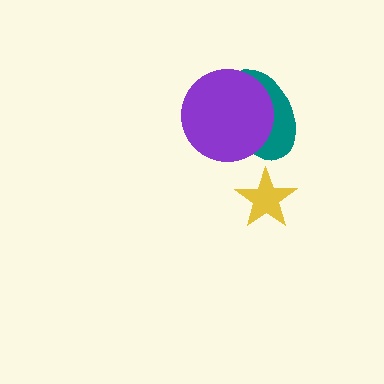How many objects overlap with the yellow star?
0 objects overlap with the yellow star.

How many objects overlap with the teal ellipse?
1 object overlaps with the teal ellipse.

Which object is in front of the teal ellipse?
The purple circle is in front of the teal ellipse.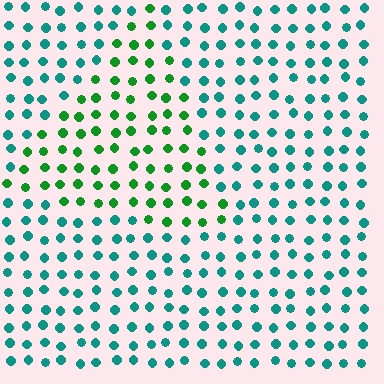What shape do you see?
I see a triangle.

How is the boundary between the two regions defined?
The boundary is defined purely by a slight shift in hue (about 45 degrees). Spacing, size, and orientation are identical on both sides.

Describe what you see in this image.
The image is filled with small teal elements in a uniform arrangement. A triangle-shaped region is visible where the elements are tinted to a slightly different hue, forming a subtle color boundary.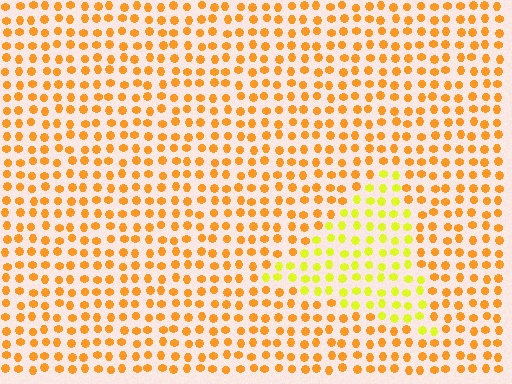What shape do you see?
I see a triangle.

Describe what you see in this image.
The image is filled with small orange elements in a uniform arrangement. A triangle-shaped region is visible where the elements are tinted to a slightly different hue, forming a subtle color boundary.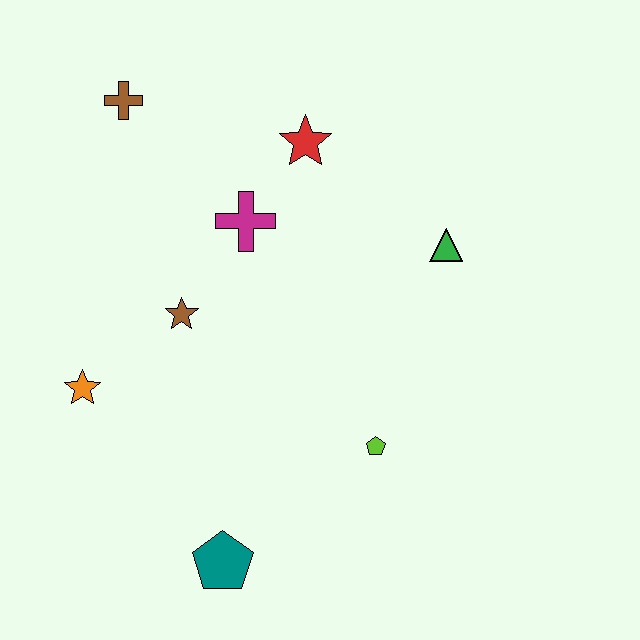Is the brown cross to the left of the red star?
Yes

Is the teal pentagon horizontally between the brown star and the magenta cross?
Yes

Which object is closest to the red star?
The magenta cross is closest to the red star.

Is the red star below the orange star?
No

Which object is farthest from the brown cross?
The teal pentagon is farthest from the brown cross.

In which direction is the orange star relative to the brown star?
The orange star is to the left of the brown star.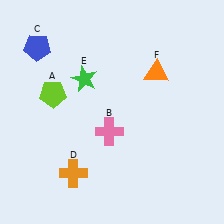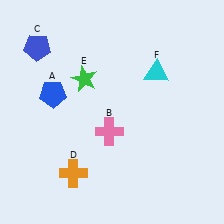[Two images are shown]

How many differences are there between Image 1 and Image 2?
There are 2 differences between the two images.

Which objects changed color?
A changed from lime to blue. F changed from orange to cyan.